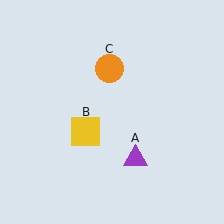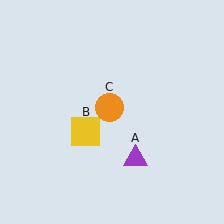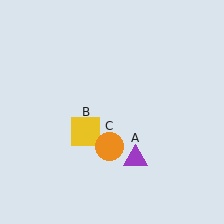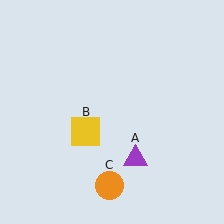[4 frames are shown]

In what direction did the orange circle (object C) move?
The orange circle (object C) moved down.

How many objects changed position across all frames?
1 object changed position: orange circle (object C).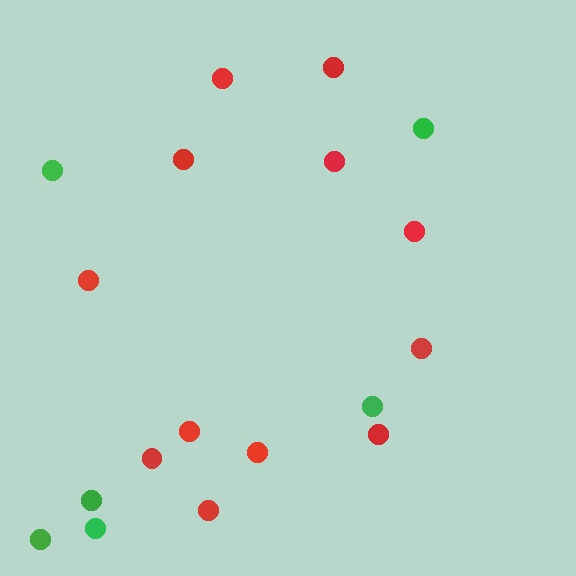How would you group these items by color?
There are 2 groups: one group of green circles (6) and one group of red circles (12).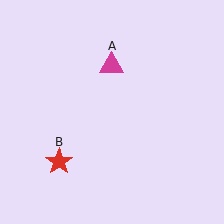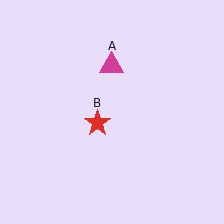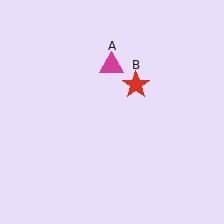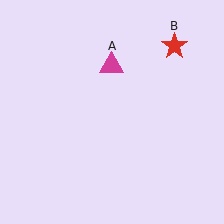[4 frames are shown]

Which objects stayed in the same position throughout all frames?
Magenta triangle (object A) remained stationary.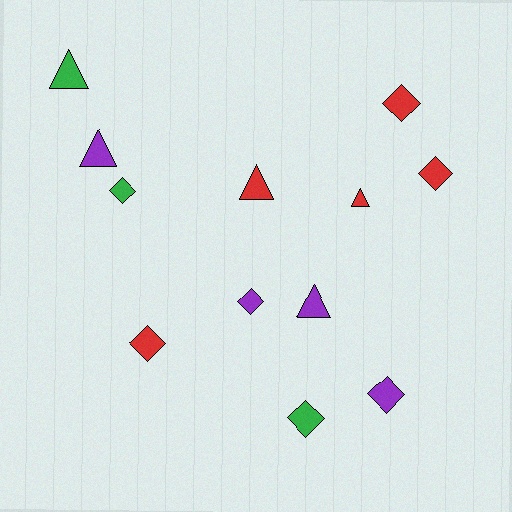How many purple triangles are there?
There are 2 purple triangles.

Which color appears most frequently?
Red, with 5 objects.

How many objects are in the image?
There are 12 objects.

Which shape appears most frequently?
Diamond, with 7 objects.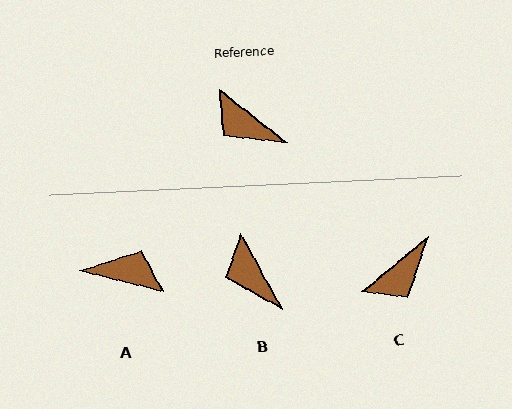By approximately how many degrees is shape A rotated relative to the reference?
Approximately 156 degrees clockwise.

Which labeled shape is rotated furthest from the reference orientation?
A, about 156 degrees away.